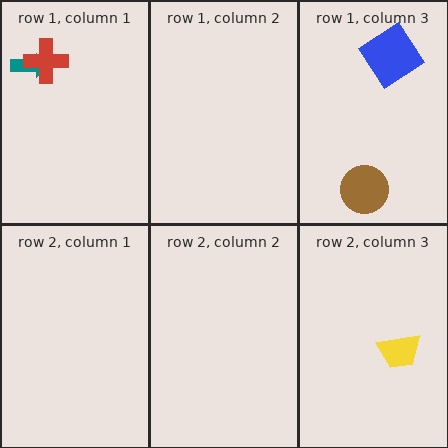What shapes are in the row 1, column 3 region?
The blue diamond, the brown circle.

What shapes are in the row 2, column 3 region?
The yellow trapezoid.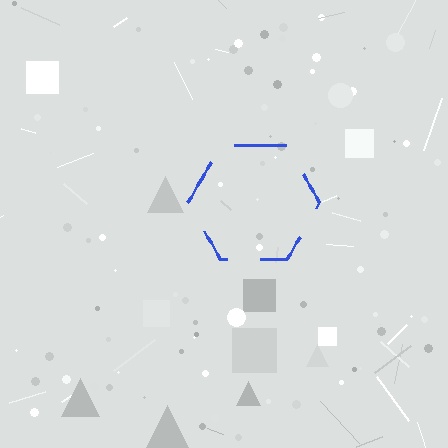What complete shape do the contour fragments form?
The contour fragments form a hexagon.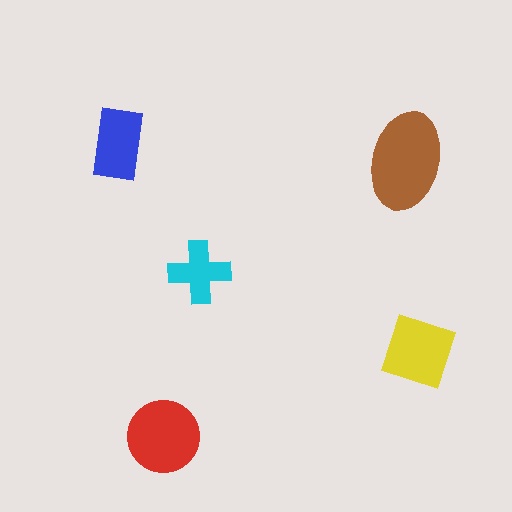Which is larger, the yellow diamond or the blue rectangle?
The yellow diamond.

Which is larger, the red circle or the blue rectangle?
The red circle.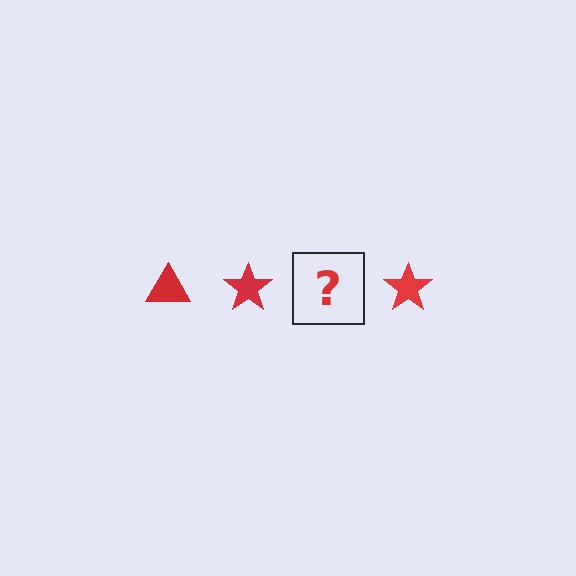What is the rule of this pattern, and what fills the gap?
The rule is that the pattern cycles through triangle, star shapes in red. The gap should be filled with a red triangle.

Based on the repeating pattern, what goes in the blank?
The blank should be a red triangle.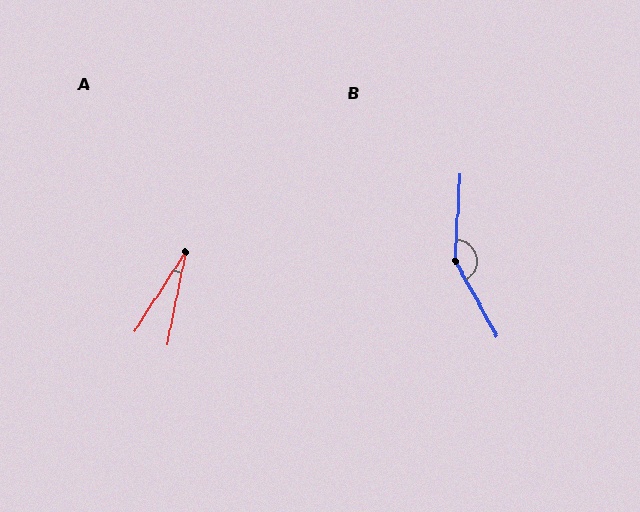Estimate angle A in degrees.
Approximately 21 degrees.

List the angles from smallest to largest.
A (21°), B (148°).